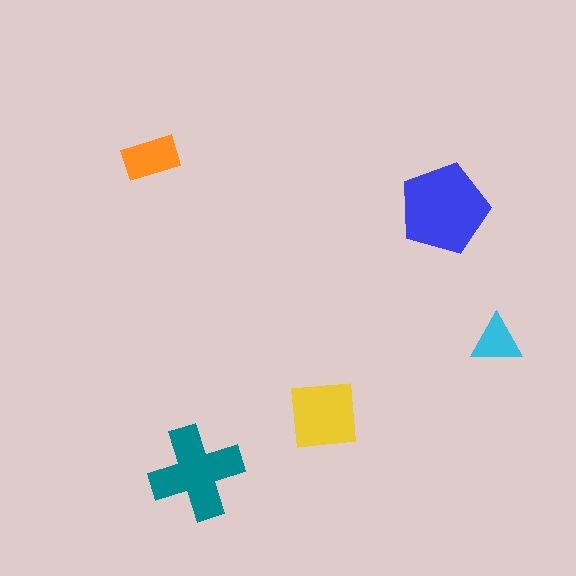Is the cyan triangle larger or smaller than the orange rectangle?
Smaller.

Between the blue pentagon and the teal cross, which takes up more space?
The blue pentagon.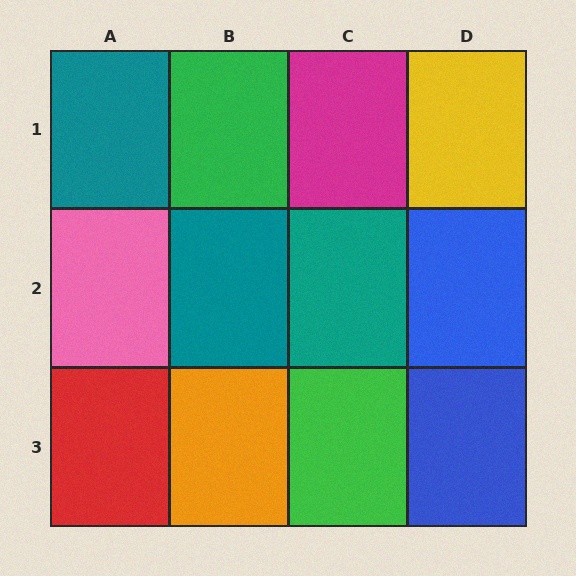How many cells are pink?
1 cell is pink.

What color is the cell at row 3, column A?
Red.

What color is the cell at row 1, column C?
Magenta.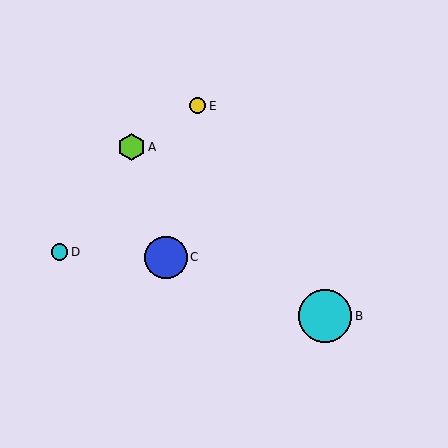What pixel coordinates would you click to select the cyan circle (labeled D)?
Click at (60, 252) to select the cyan circle D.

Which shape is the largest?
The cyan circle (labeled B) is the largest.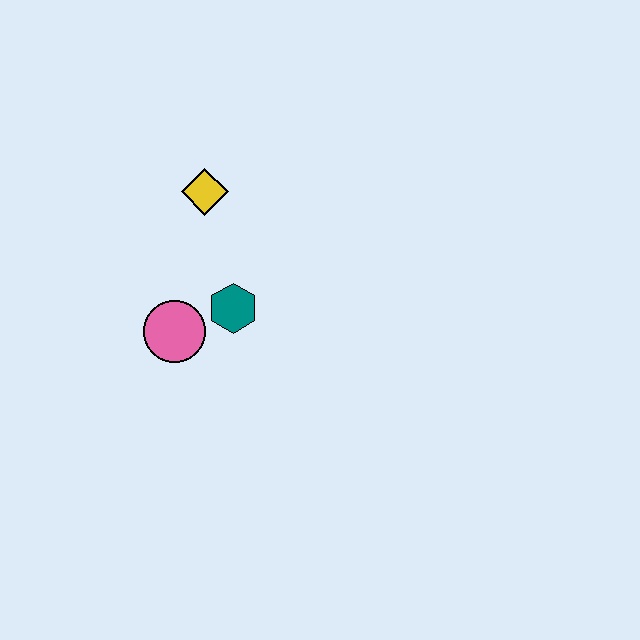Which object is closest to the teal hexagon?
The pink circle is closest to the teal hexagon.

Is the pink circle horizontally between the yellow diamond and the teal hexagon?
No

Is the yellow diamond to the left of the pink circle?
No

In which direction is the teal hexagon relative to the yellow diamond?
The teal hexagon is below the yellow diamond.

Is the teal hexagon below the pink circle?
No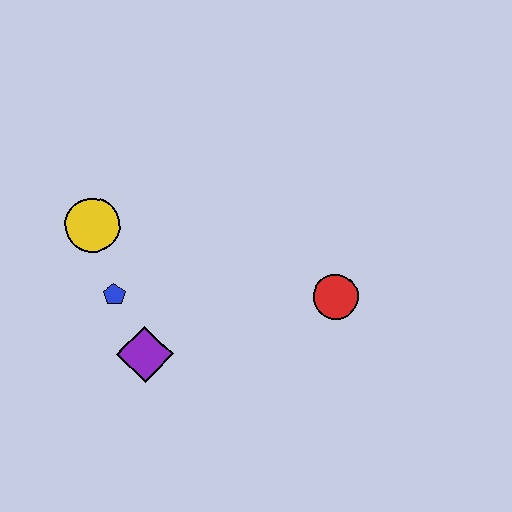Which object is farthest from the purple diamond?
The red circle is farthest from the purple diamond.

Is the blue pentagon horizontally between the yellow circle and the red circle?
Yes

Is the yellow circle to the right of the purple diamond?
No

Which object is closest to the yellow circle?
The blue pentagon is closest to the yellow circle.